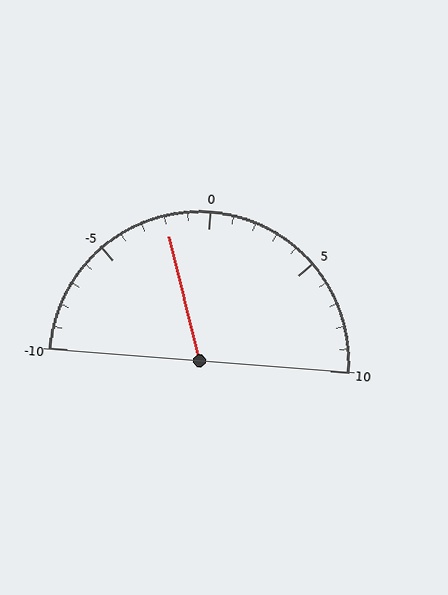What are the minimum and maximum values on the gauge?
The gauge ranges from -10 to 10.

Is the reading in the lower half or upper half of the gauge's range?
The reading is in the lower half of the range (-10 to 10).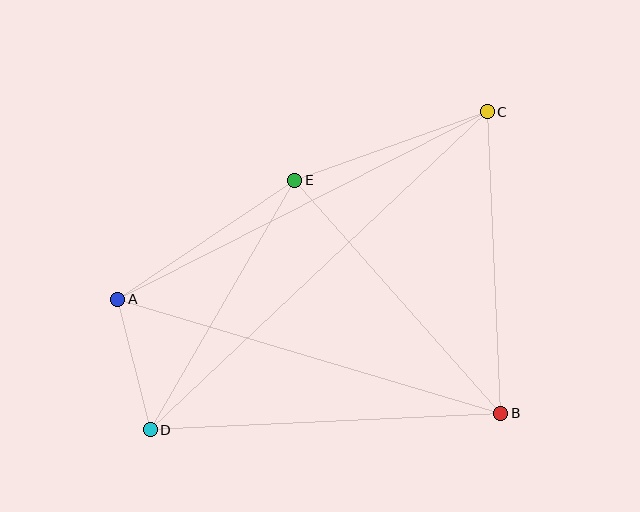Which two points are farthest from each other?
Points C and D are farthest from each other.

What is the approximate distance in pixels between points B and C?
The distance between B and C is approximately 302 pixels.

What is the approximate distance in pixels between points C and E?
The distance between C and E is approximately 204 pixels.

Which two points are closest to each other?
Points A and D are closest to each other.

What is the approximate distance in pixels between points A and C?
The distance between A and C is approximately 414 pixels.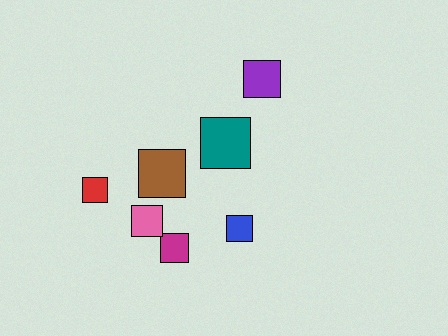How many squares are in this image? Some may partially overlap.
There are 7 squares.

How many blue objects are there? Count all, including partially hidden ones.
There is 1 blue object.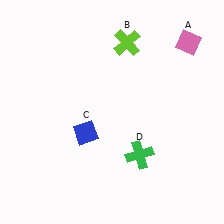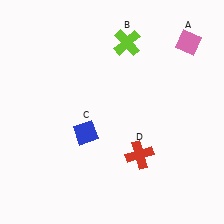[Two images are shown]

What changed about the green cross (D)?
In Image 1, D is green. In Image 2, it changed to red.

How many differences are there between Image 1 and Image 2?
There is 1 difference between the two images.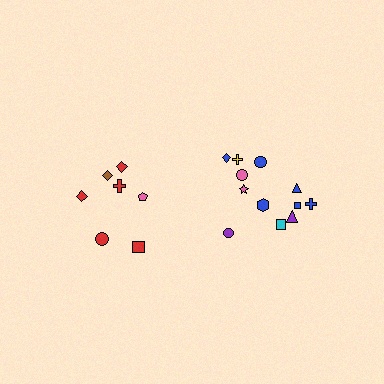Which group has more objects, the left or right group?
The right group.